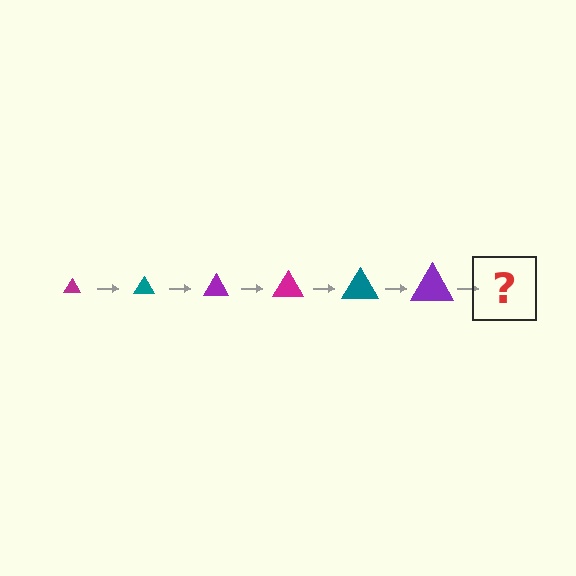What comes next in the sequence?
The next element should be a magenta triangle, larger than the previous one.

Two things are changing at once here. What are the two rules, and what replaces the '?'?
The two rules are that the triangle grows larger each step and the color cycles through magenta, teal, and purple. The '?' should be a magenta triangle, larger than the previous one.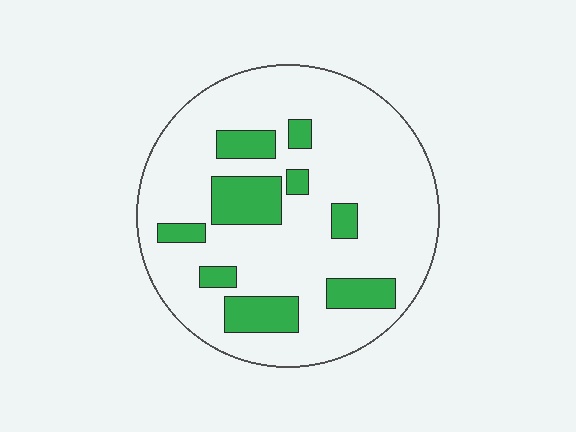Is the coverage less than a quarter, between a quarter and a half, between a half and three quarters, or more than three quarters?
Less than a quarter.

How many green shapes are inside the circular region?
9.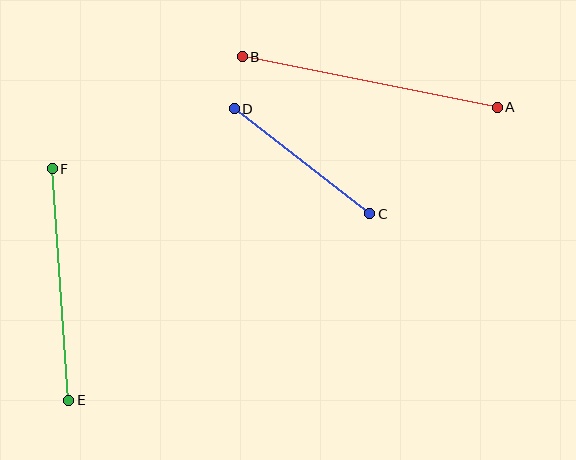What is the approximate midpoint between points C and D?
The midpoint is at approximately (302, 161) pixels.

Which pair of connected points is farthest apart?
Points A and B are farthest apart.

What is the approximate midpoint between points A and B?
The midpoint is at approximately (370, 82) pixels.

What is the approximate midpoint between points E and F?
The midpoint is at approximately (60, 285) pixels.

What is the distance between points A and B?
The distance is approximately 260 pixels.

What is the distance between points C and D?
The distance is approximately 171 pixels.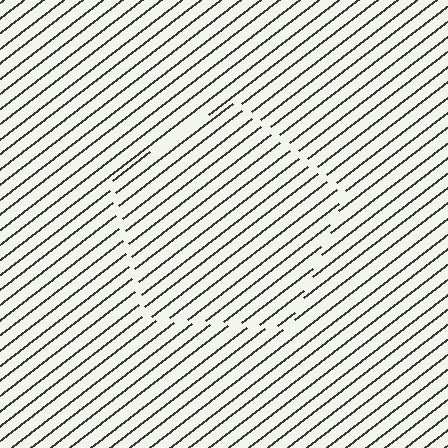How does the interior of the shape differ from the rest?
The interior of the shape contains the same grating, shifted by half a period — the contour is defined by the phase discontinuity where line-ends from the inner and outer gratings abut.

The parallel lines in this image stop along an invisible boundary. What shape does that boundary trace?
An illusory pentagon. The interior of the shape contains the same grating, shifted by half a period — the contour is defined by the phase discontinuity where line-ends from the inner and outer gratings abut.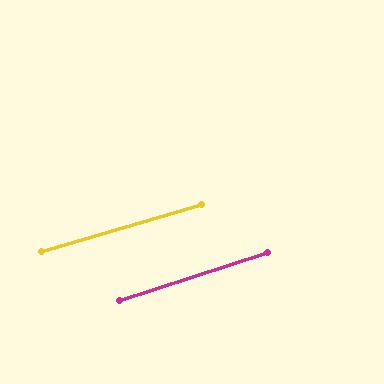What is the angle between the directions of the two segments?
Approximately 1 degree.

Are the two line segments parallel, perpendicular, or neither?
Parallel — their directions differ by only 1.5°.